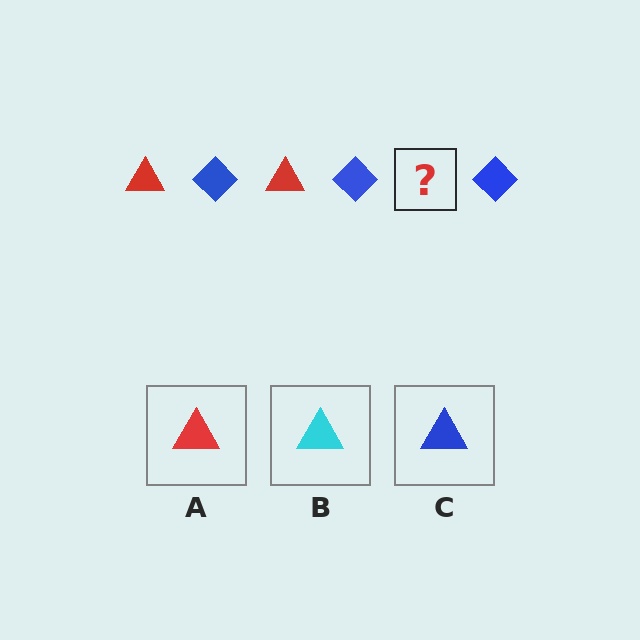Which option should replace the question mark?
Option A.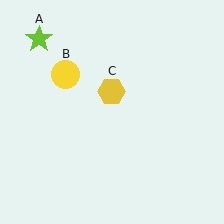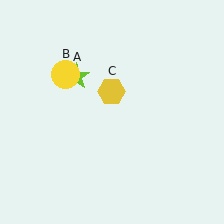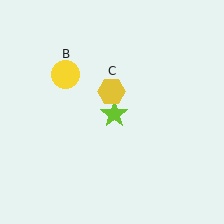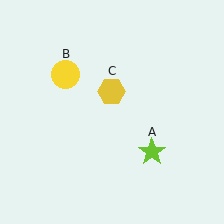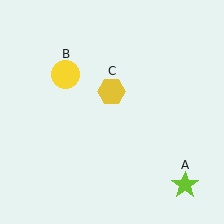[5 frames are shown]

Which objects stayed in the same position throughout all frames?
Yellow circle (object B) and yellow hexagon (object C) remained stationary.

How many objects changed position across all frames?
1 object changed position: lime star (object A).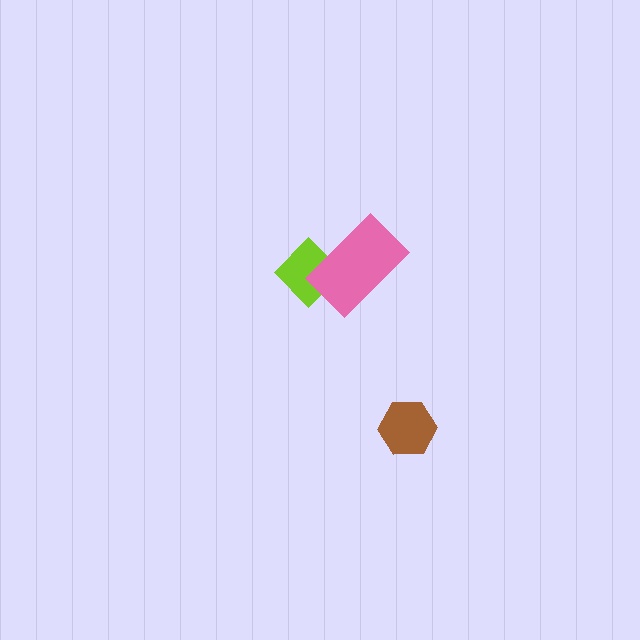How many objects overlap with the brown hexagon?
0 objects overlap with the brown hexagon.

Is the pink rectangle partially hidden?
No, no other shape covers it.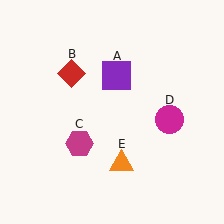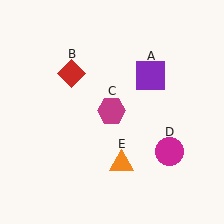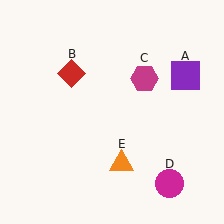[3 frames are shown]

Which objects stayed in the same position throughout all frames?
Red diamond (object B) and orange triangle (object E) remained stationary.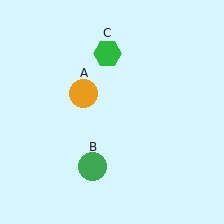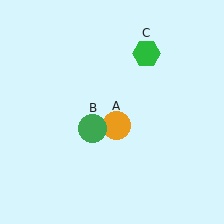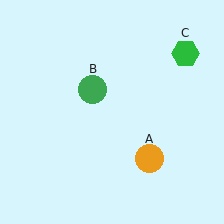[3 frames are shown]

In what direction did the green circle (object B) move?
The green circle (object B) moved up.